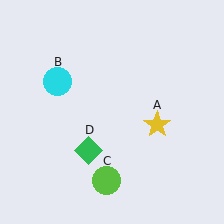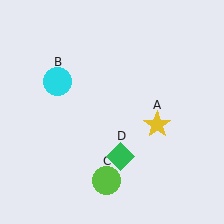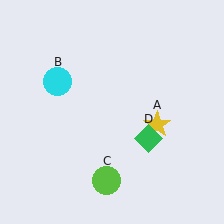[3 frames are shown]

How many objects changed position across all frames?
1 object changed position: green diamond (object D).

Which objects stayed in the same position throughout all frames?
Yellow star (object A) and cyan circle (object B) and lime circle (object C) remained stationary.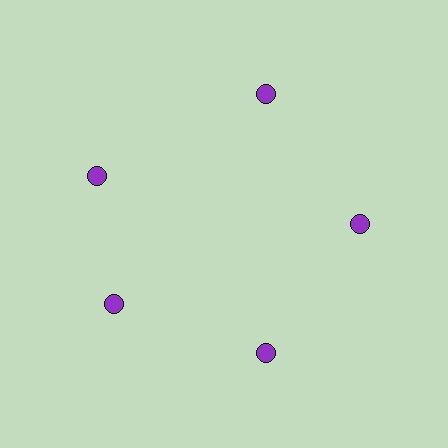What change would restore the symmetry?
The symmetry would be restored by rotating it back into even spacing with its neighbors so that all 5 circles sit at equal angles and equal distance from the center.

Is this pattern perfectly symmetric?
No. The 5 purple circles are arranged in a ring, but one element near the 10 o'clock position is rotated out of alignment along the ring, breaking the 5-fold rotational symmetry.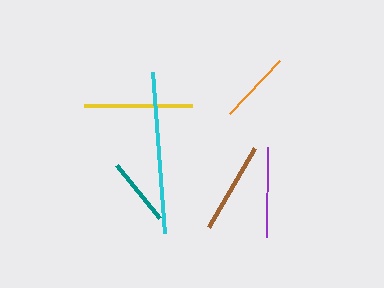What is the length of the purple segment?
The purple segment is approximately 90 pixels long.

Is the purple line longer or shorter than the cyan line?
The cyan line is longer than the purple line.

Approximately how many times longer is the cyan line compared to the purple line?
The cyan line is approximately 1.8 times the length of the purple line.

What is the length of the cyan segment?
The cyan segment is approximately 162 pixels long.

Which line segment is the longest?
The cyan line is the longest at approximately 162 pixels.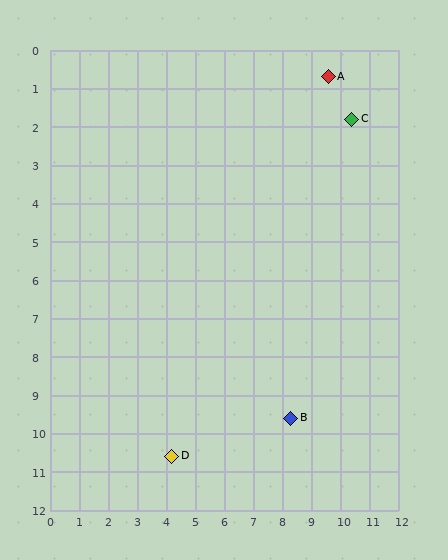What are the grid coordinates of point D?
Point D is at approximately (4.2, 10.6).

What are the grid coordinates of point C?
Point C is at approximately (10.4, 1.8).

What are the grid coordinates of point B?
Point B is at approximately (8.3, 9.6).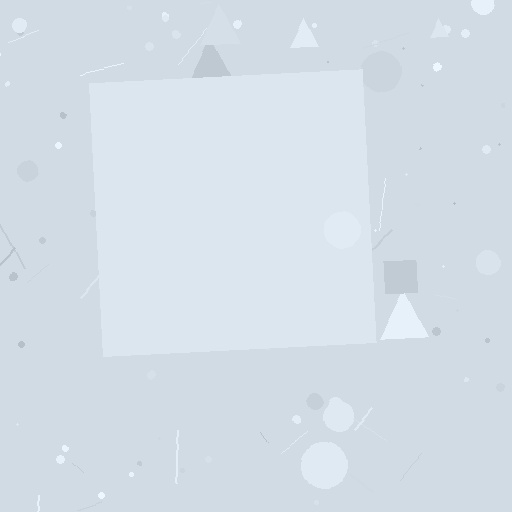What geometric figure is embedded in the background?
A square is embedded in the background.